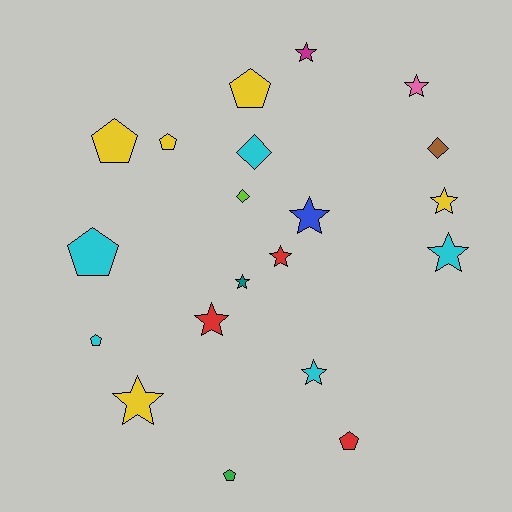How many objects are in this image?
There are 20 objects.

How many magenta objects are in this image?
There is 1 magenta object.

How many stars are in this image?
There are 10 stars.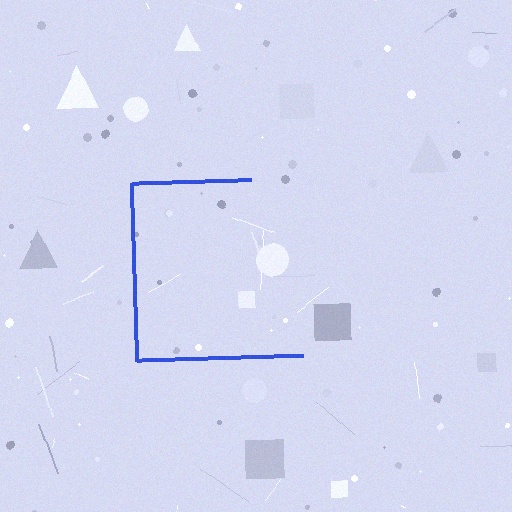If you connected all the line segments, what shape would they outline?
They would outline a square.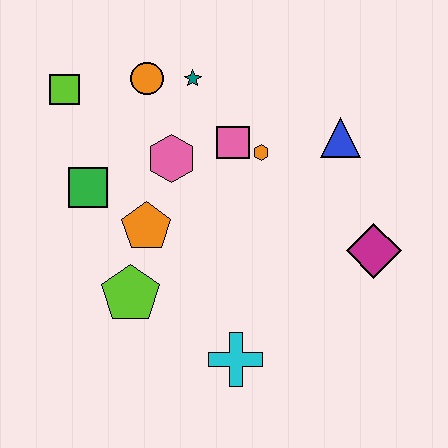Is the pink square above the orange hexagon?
Yes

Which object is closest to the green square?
The orange pentagon is closest to the green square.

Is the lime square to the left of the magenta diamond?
Yes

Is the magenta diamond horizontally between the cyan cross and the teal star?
No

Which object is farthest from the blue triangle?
The lime square is farthest from the blue triangle.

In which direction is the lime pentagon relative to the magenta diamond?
The lime pentagon is to the left of the magenta diamond.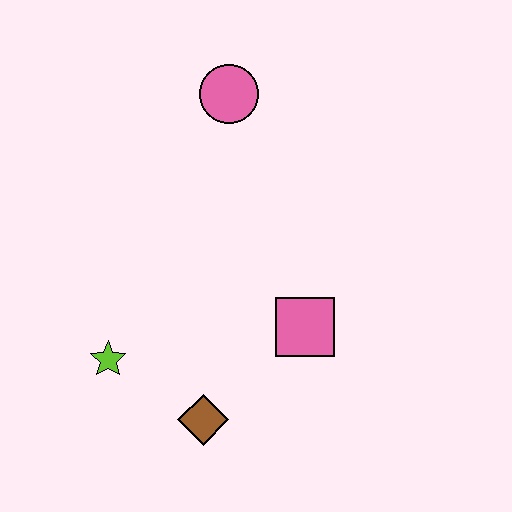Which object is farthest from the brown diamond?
The pink circle is farthest from the brown diamond.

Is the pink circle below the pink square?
No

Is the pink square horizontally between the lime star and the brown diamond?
No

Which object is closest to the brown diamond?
The lime star is closest to the brown diamond.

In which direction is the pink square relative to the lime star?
The pink square is to the right of the lime star.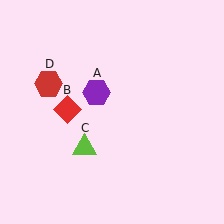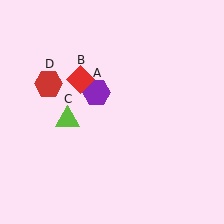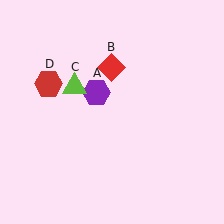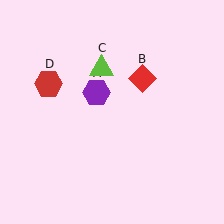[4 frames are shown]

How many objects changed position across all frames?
2 objects changed position: red diamond (object B), lime triangle (object C).